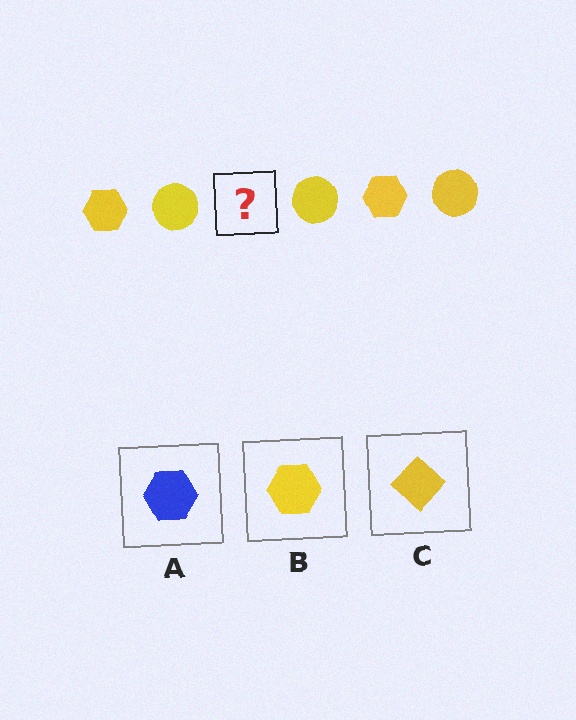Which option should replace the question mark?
Option B.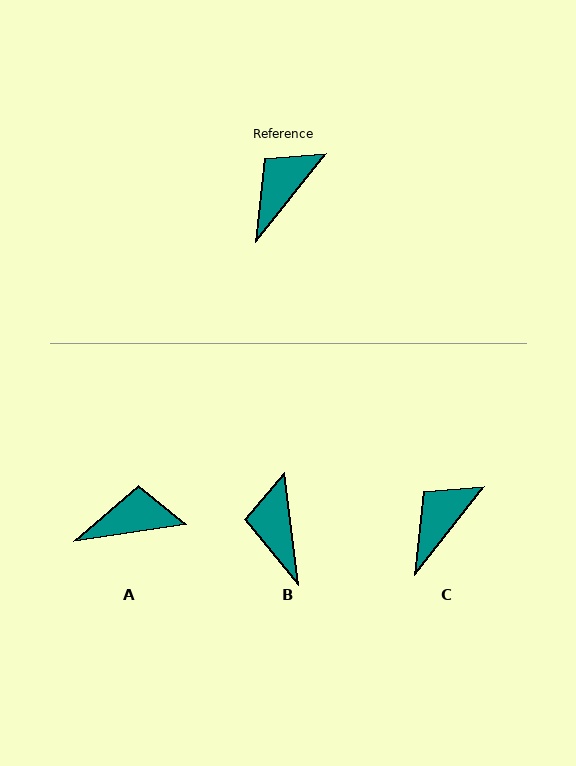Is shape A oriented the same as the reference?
No, it is off by about 43 degrees.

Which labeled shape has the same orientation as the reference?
C.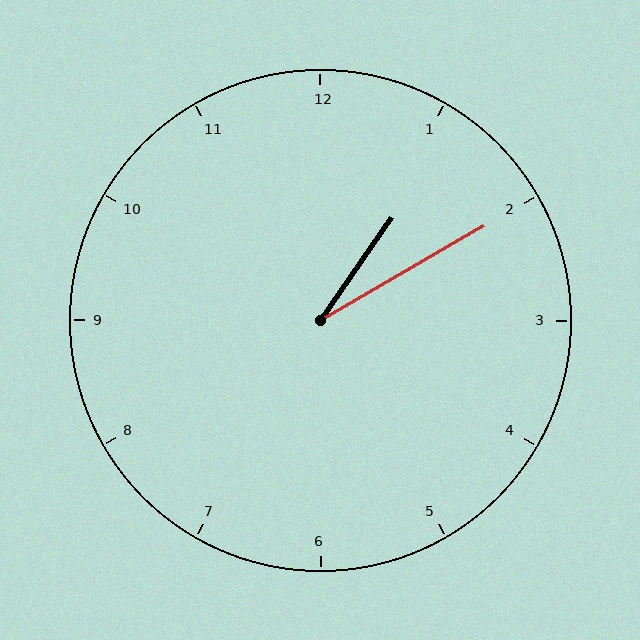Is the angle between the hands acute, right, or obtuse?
It is acute.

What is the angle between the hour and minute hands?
Approximately 25 degrees.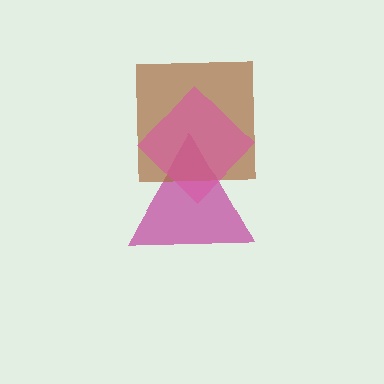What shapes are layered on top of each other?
The layered shapes are: a magenta triangle, a brown square, a pink diamond.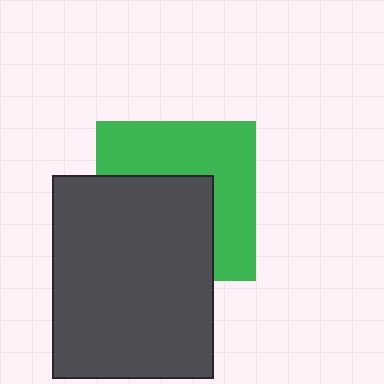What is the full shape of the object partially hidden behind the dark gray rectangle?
The partially hidden object is a green square.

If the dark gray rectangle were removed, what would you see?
You would see the complete green square.